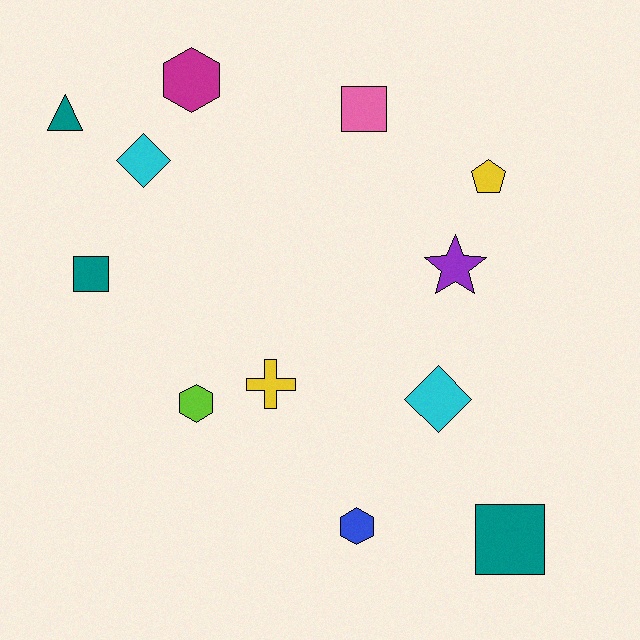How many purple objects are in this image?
There is 1 purple object.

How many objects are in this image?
There are 12 objects.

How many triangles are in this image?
There is 1 triangle.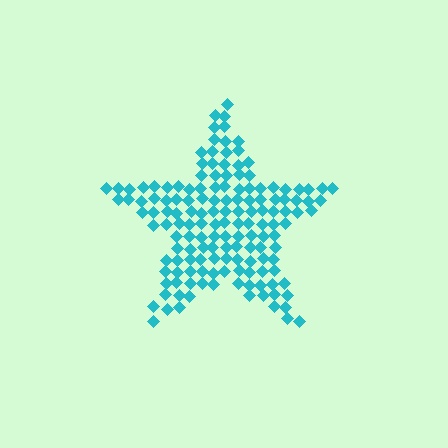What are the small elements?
The small elements are diamonds.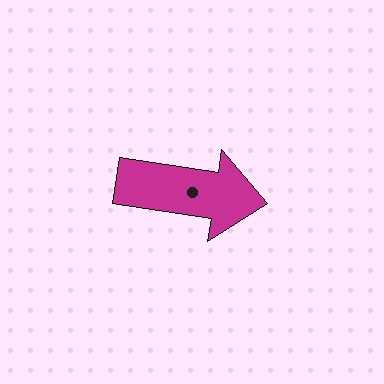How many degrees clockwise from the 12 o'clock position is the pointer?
Approximately 99 degrees.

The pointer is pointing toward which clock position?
Roughly 3 o'clock.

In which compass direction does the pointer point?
East.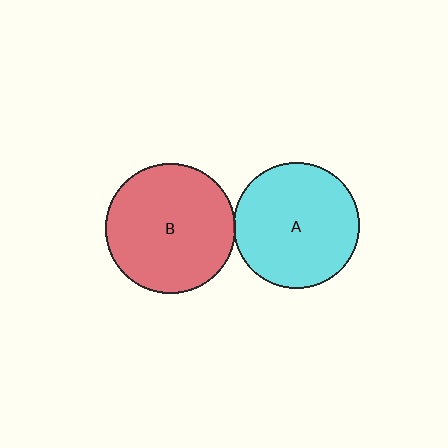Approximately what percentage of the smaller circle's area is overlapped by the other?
Approximately 5%.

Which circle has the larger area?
Circle B (red).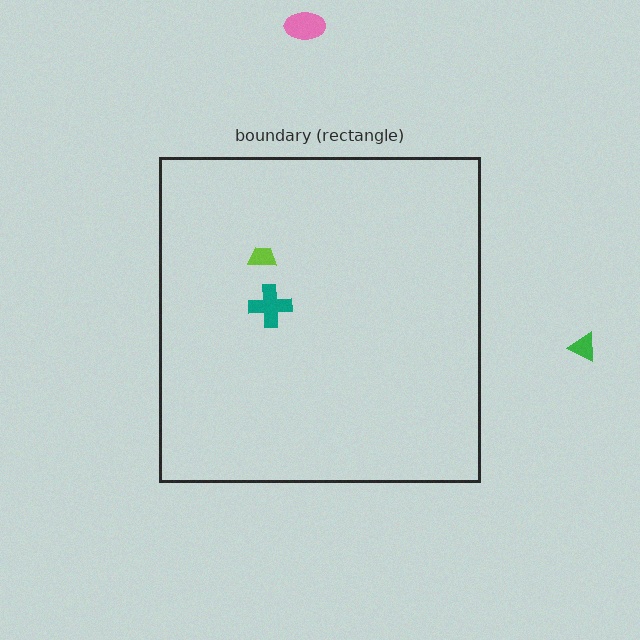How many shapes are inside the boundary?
2 inside, 2 outside.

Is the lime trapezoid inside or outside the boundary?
Inside.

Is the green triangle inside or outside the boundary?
Outside.